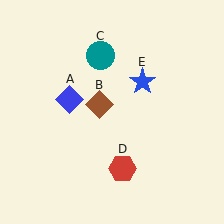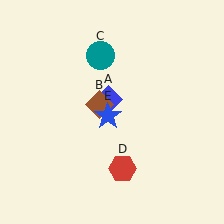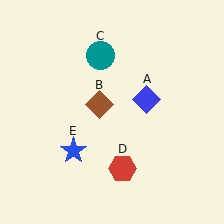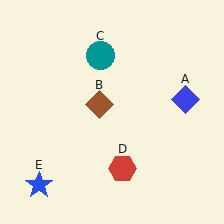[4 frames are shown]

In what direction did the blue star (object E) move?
The blue star (object E) moved down and to the left.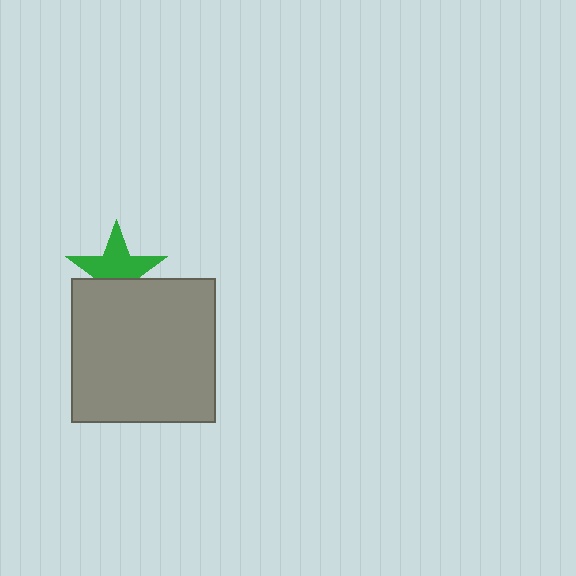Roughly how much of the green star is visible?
About half of it is visible (roughly 62%).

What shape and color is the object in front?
The object in front is a gray square.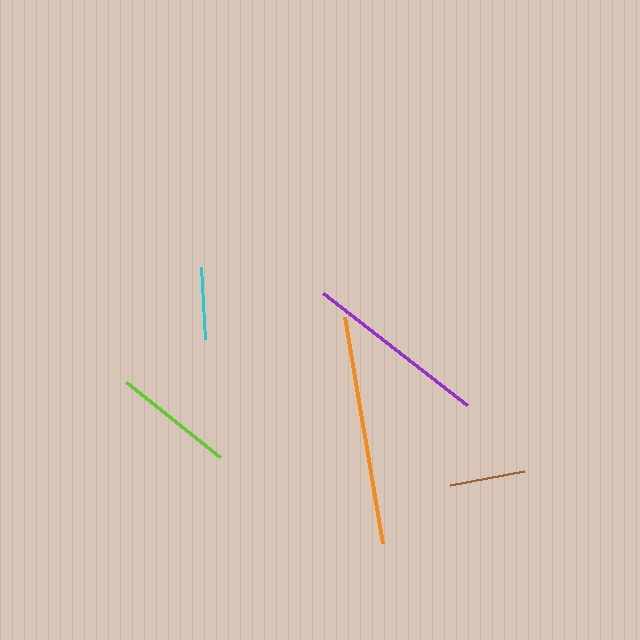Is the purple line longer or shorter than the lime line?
The purple line is longer than the lime line.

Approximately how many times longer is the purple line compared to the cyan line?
The purple line is approximately 2.5 times the length of the cyan line.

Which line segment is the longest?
The orange line is the longest at approximately 230 pixels.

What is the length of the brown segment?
The brown segment is approximately 76 pixels long.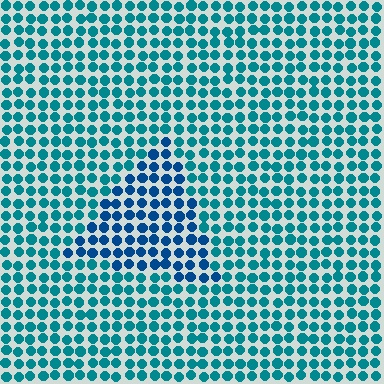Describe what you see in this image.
The image is filled with small teal elements in a uniform arrangement. A triangle-shaped region is visible where the elements are tinted to a slightly different hue, forming a subtle color boundary.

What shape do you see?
I see a triangle.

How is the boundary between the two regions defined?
The boundary is defined purely by a slight shift in hue (about 27 degrees). Spacing, size, and orientation are identical on both sides.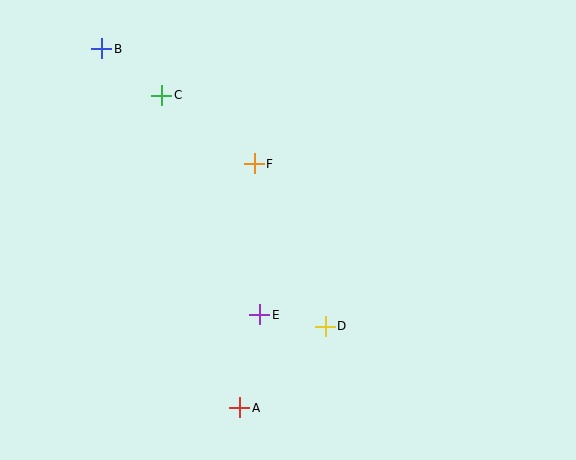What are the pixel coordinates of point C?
Point C is at (162, 95).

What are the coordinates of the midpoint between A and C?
The midpoint between A and C is at (201, 251).